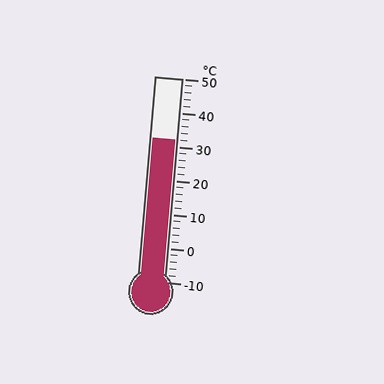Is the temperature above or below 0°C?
The temperature is above 0°C.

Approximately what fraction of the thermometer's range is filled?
The thermometer is filled to approximately 70% of its range.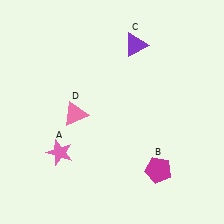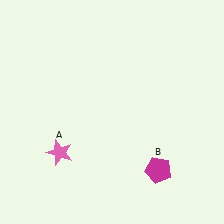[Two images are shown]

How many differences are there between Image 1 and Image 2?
There are 2 differences between the two images.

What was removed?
The pink triangle (D), the purple triangle (C) were removed in Image 2.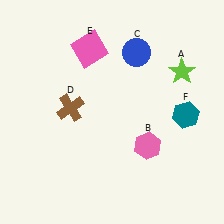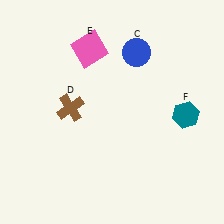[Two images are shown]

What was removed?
The lime star (A), the pink hexagon (B) were removed in Image 2.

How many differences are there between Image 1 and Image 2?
There are 2 differences between the two images.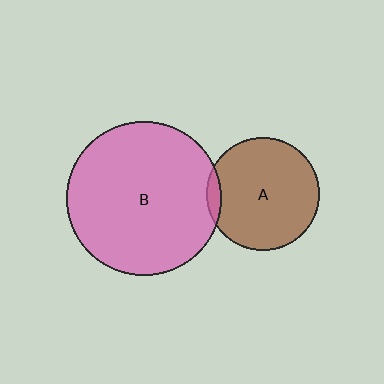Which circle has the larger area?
Circle B (pink).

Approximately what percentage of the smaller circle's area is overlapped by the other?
Approximately 5%.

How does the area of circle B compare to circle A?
Approximately 1.9 times.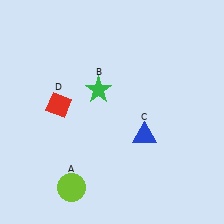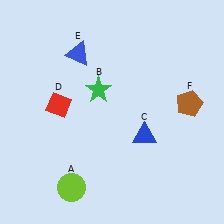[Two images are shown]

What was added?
A blue triangle (E), a brown pentagon (F) were added in Image 2.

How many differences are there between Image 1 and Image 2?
There are 2 differences between the two images.